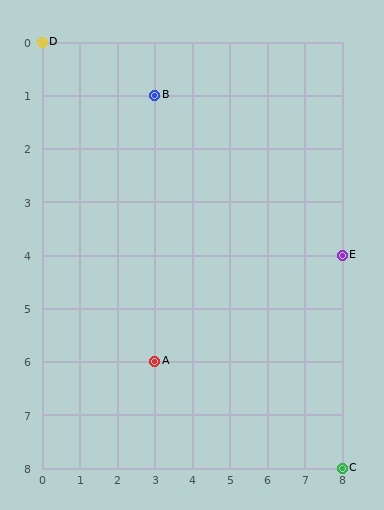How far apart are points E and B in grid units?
Points E and B are 5 columns and 3 rows apart (about 5.8 grid units diagonally).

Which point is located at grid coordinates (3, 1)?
Point B is at (3, 1).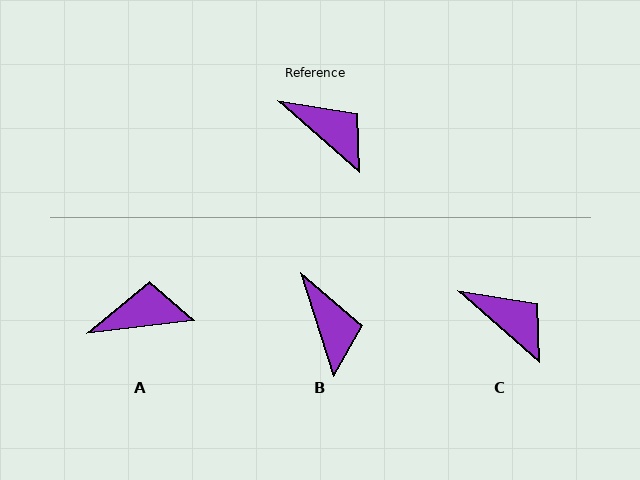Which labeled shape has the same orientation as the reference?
C.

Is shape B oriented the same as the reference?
No, it is off by about 31 degrees.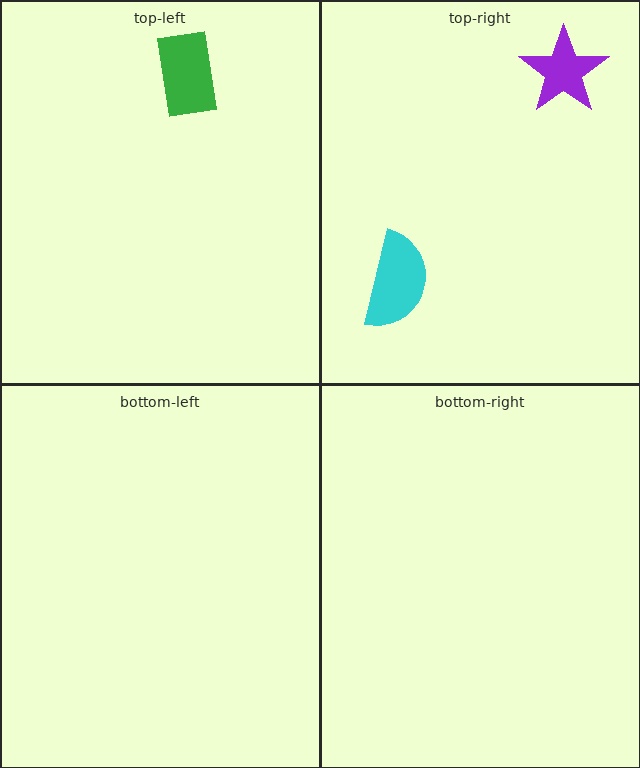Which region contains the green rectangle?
The top-left region.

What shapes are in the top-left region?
The green rectangle.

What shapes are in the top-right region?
The purple star, the cyan semicircle.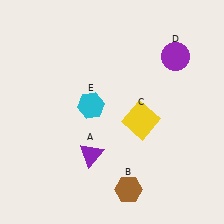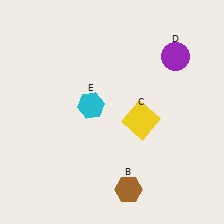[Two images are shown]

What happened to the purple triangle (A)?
The purple triangle (A) was removed in Image 2. It was in the bottom-left area of Image 1.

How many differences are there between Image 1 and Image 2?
There is 1 difference between the two images.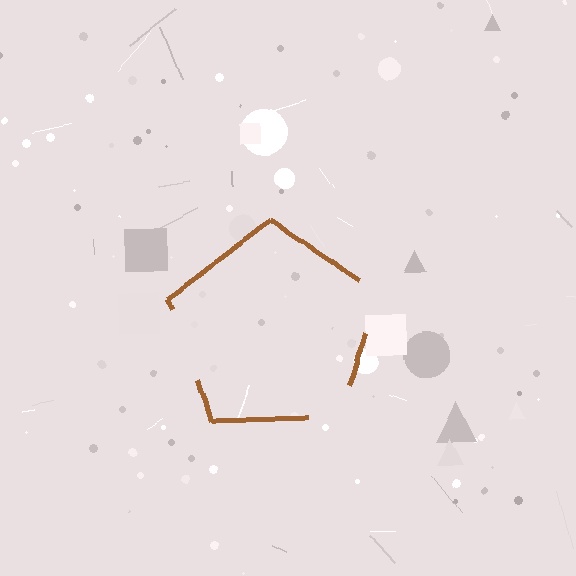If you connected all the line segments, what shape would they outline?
They would outline a pentagon.